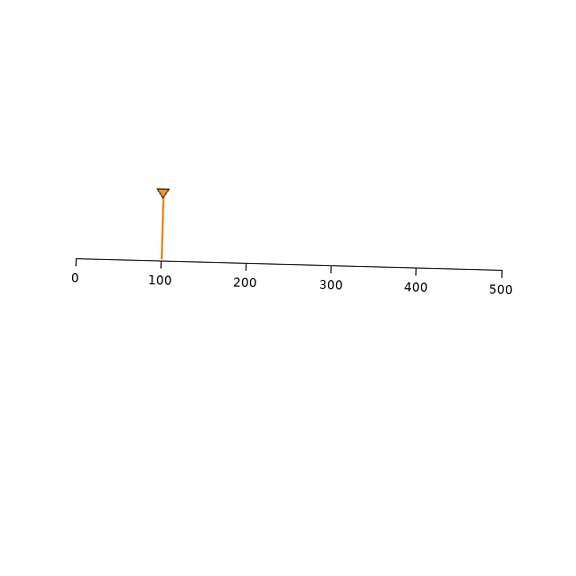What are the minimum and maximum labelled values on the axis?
The axis runs from 0 to 500.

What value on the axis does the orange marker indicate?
The marker indicates approximately 100.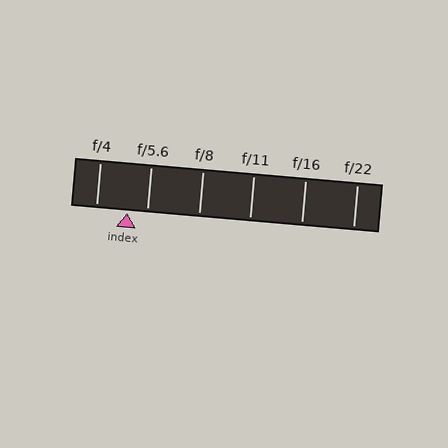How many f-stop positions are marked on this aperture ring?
There are 6 f-stop positions marked.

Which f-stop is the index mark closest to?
The index mark is closest to f/5.6.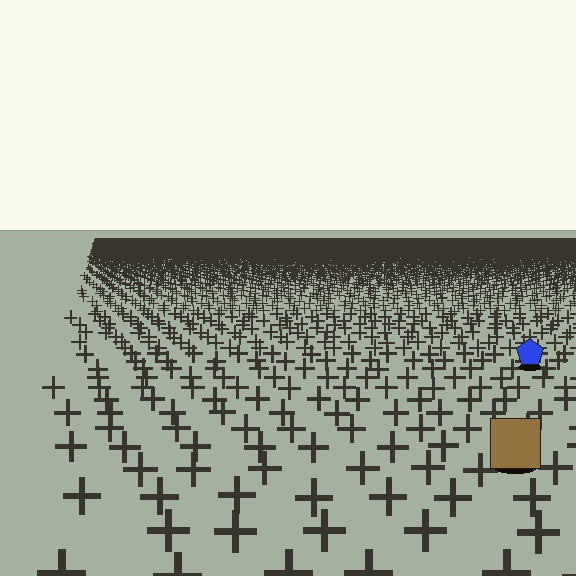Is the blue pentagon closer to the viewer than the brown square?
No. The brown square is closer — you can tell from the texture gradient: the ground texture is coarser near it.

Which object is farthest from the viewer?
The blue pentagon is farthest from the viewer. It appears smaller and the ground texture around it is denser.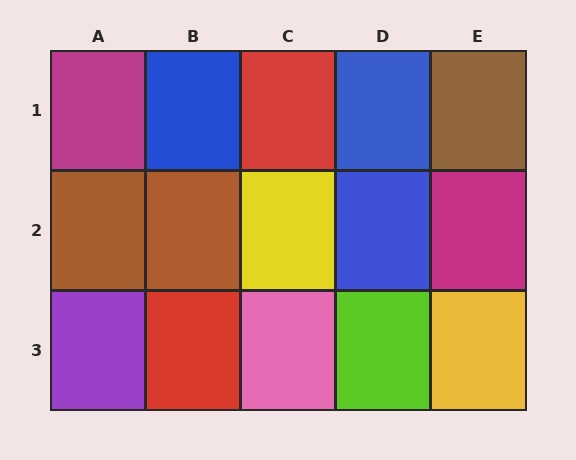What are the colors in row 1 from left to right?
Magenta, blue, red, blue, brown.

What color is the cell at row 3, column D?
Lime.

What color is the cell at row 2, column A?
Brown.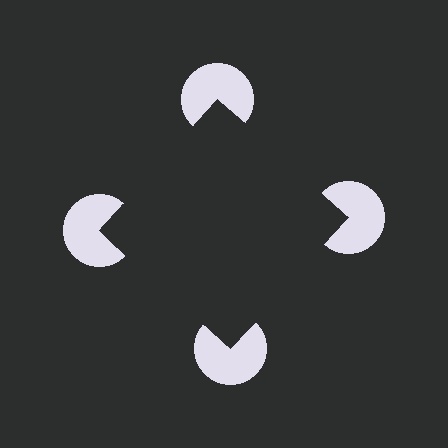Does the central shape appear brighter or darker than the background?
It typically appears slightly darker than the background, even though no actual brightness change is drawn.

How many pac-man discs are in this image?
There are 4 — one at each vertex of the illusory square.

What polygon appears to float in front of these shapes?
An illusory square — its edges are inferred from the aligned wedge cuts in the pac-man discs, not physically drawn.